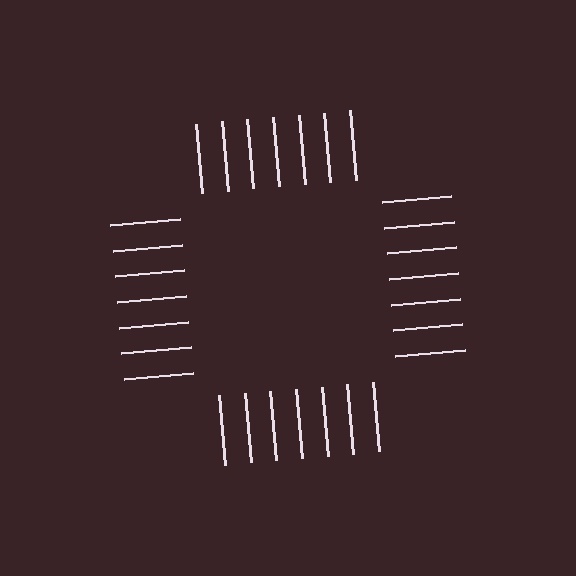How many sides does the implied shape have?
4 sides — the line-ends trace a square.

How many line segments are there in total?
28 — 7 along each of the 4 edges.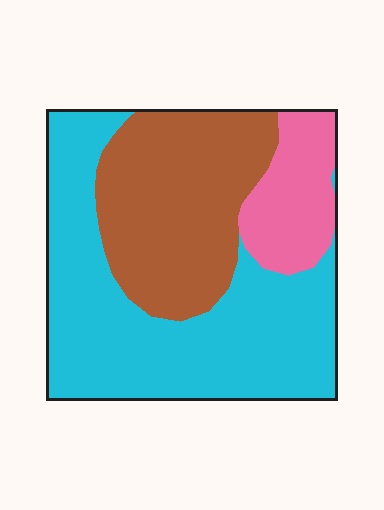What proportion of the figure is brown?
Brown takes up about one third (1/3) of the figure.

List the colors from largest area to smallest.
From largest to smallest: cyan, brown, pink.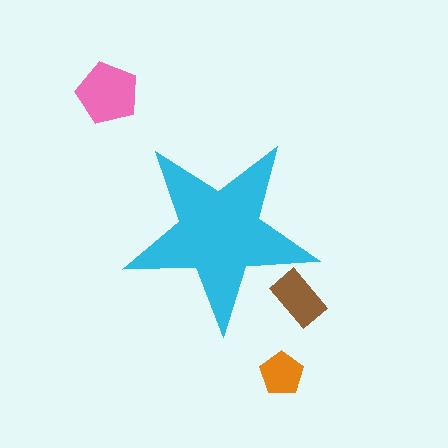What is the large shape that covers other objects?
A cyan star.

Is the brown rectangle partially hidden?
Yes, the brown rectangle is partially hidden behind the cyan star.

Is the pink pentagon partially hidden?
No, the pink pentagon is fully visible.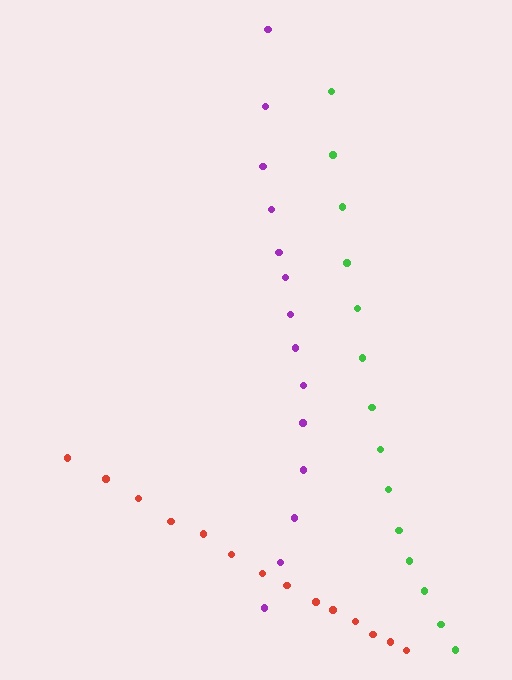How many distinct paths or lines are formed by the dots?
There are 3 distinct paths.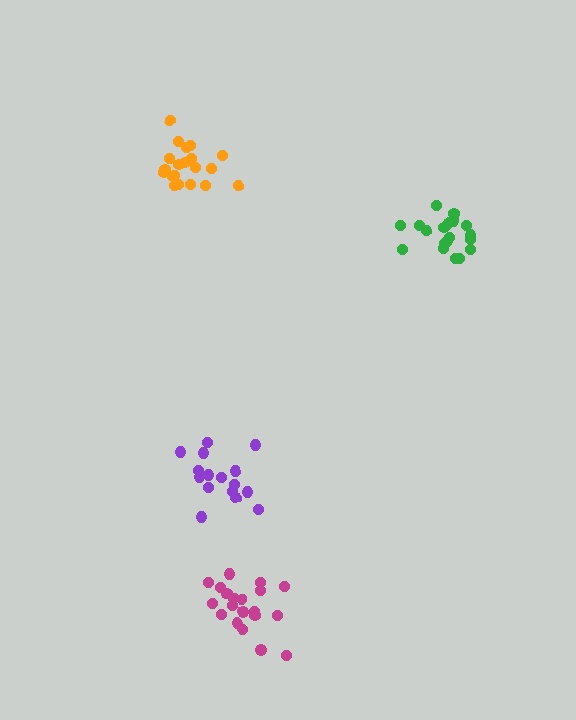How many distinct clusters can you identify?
There are 4 distinct clusters.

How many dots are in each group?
Group 1: 16 dots, Group 2: 20 dots, Group 3: 20 dots, Group 4: 19 dots (75 total).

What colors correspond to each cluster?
The clusters are colored: purple, magenta, orange, green.